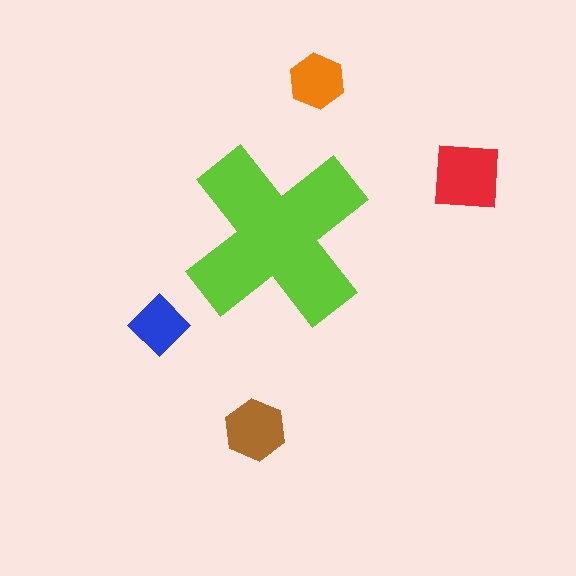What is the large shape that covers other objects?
A lime cross.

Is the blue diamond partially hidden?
No, the blue diamond is fully visible.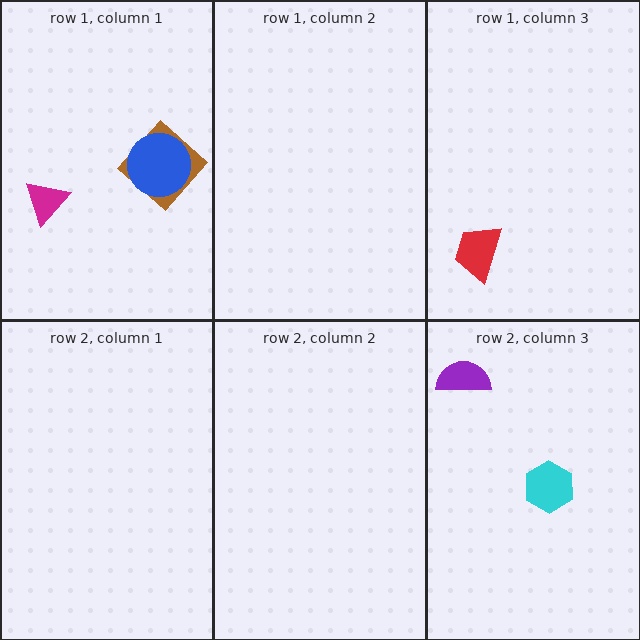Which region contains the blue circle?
The row 1, column 1 region.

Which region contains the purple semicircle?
The row 2, column 3 region.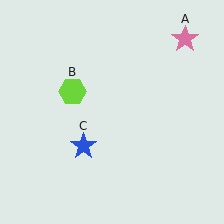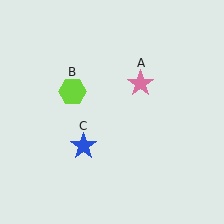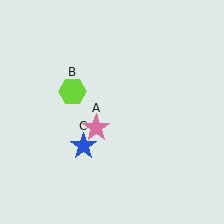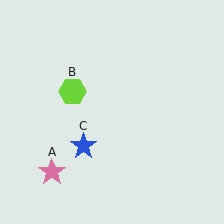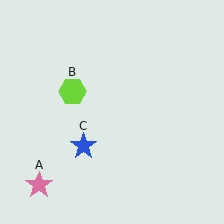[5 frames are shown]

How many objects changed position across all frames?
1 object changed position: pink star (object A).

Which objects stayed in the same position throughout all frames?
Lime hexagon (object B) and blue star (object C) remained stationary.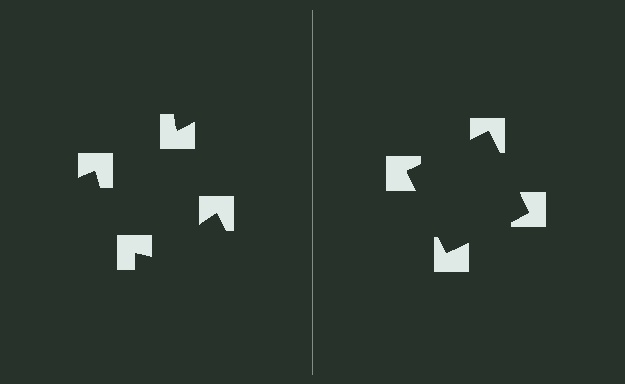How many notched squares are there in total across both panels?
8 — 4 on each side.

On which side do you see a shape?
An illusory square appears on the right side. On the left side the wedge cuts are rotated, so no coherent shape forms.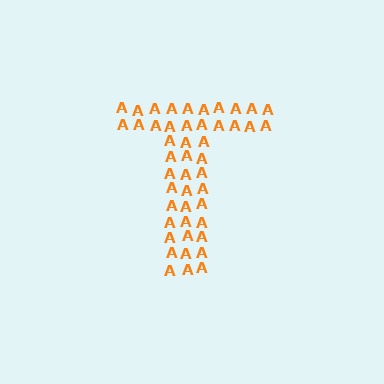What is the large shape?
The large shape is the letter T.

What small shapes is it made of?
It is made of small letter A's.